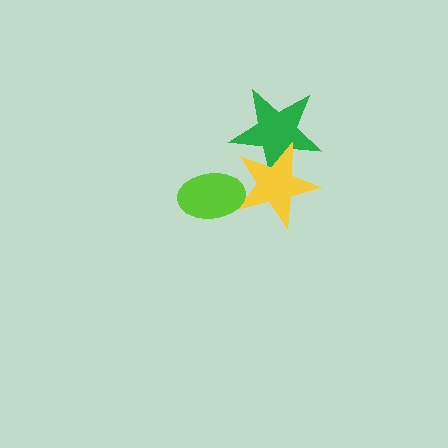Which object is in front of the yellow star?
The lime ellipse is in front of the yellow star.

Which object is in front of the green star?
The yellow star is in front of the green star.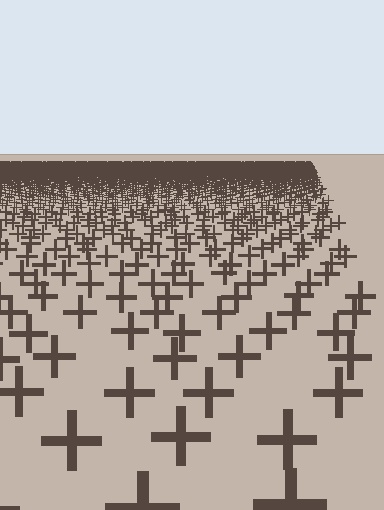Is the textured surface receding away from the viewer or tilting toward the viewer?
The surface is receding away from the viewer. Texture elements get smaller and denser toward the top.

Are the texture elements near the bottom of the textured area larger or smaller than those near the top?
Larger. Near the bottom, elements are closer to the viewer and appear at a bigger on-screen size.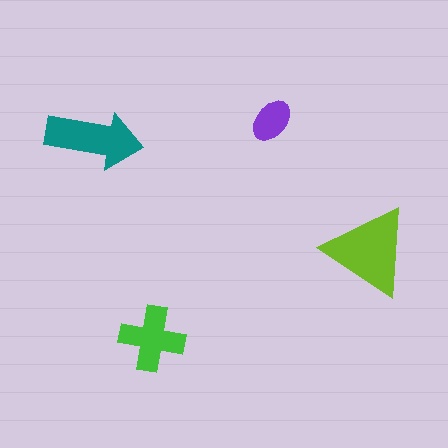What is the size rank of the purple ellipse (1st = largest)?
4th.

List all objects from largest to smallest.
The lime triangle, the teal arrow, the green cross, the purple ellipse.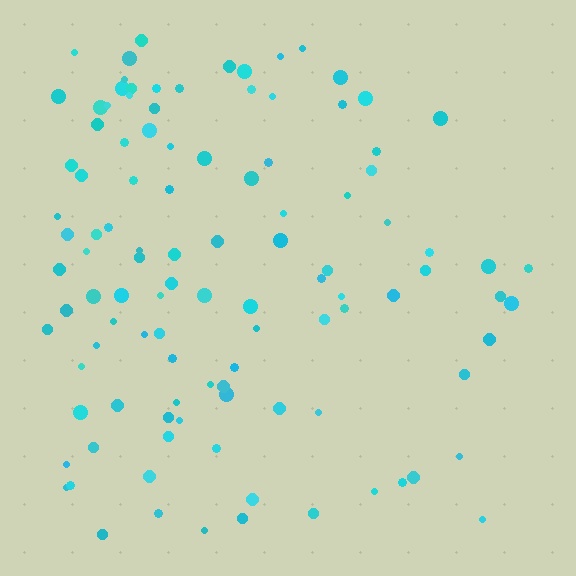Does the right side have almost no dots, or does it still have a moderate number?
Still a moderate number, just noticeably fewer than the left.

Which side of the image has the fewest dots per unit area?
The right.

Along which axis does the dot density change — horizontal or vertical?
Horizontal.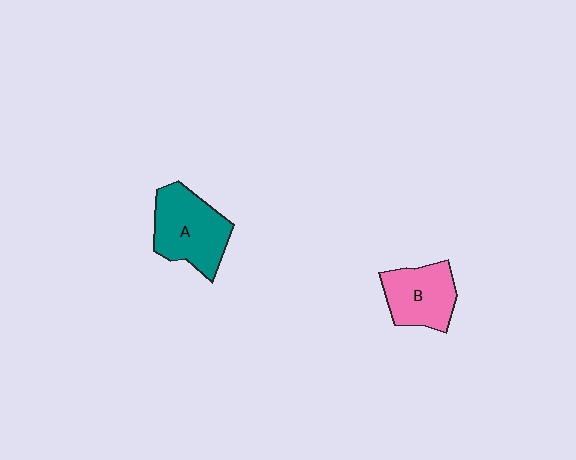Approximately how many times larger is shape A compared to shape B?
Approximately 1.2 times.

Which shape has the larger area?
Shape A (teal).